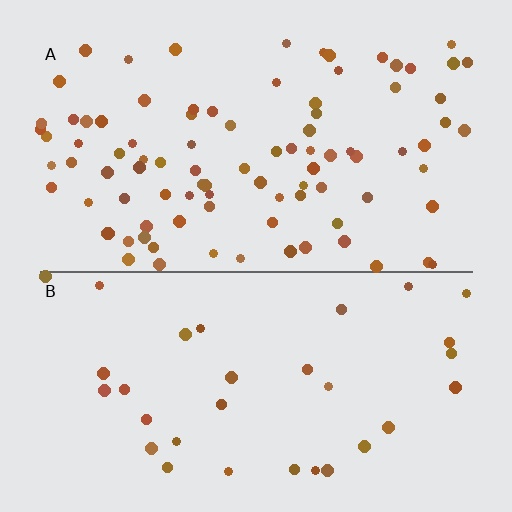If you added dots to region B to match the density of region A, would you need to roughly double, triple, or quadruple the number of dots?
Approximately triple.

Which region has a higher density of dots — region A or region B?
A (the top).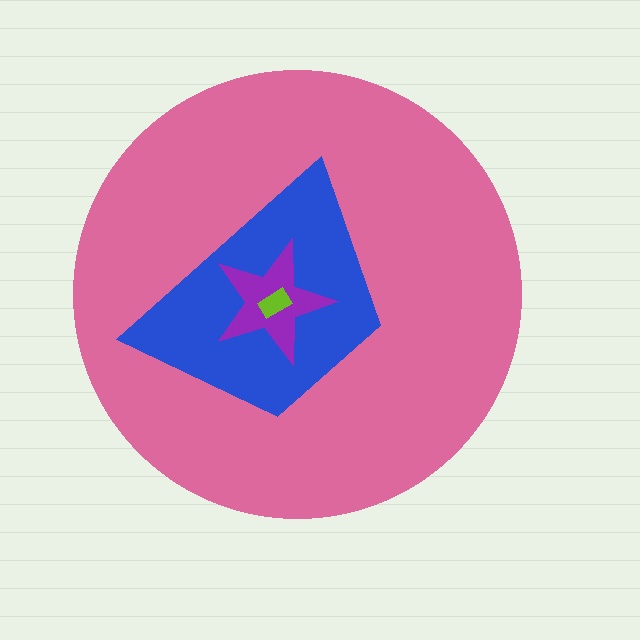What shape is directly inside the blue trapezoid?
The purple star.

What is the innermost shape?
The lime rectangle.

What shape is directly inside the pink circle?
The blue trapezoid.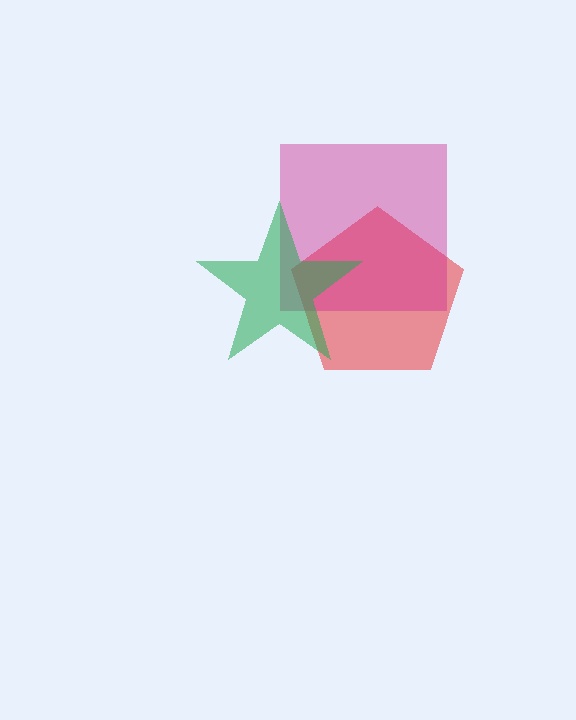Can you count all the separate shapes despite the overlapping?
Yes, there are 3 separate shapes.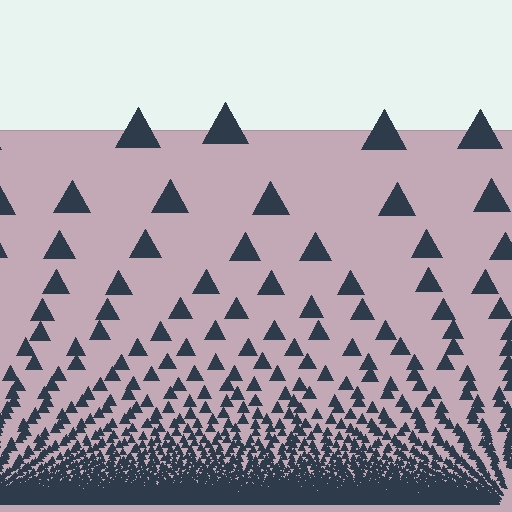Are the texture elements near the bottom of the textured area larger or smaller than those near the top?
Smaller. The gradient is inverted — elements near the bottom are smaller and denser.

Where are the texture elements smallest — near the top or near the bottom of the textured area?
Near the bottom.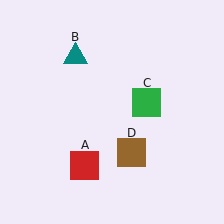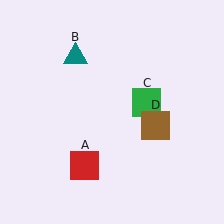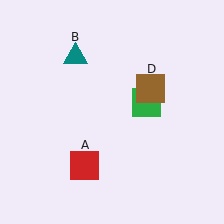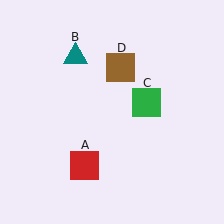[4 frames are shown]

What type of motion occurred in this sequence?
The brown square (object D) rotated counterclockwise around the center of the scene.